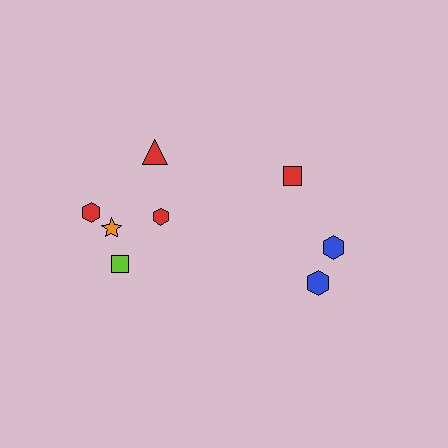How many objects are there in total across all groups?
There are 8 objects.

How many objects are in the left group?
There are 5 objects.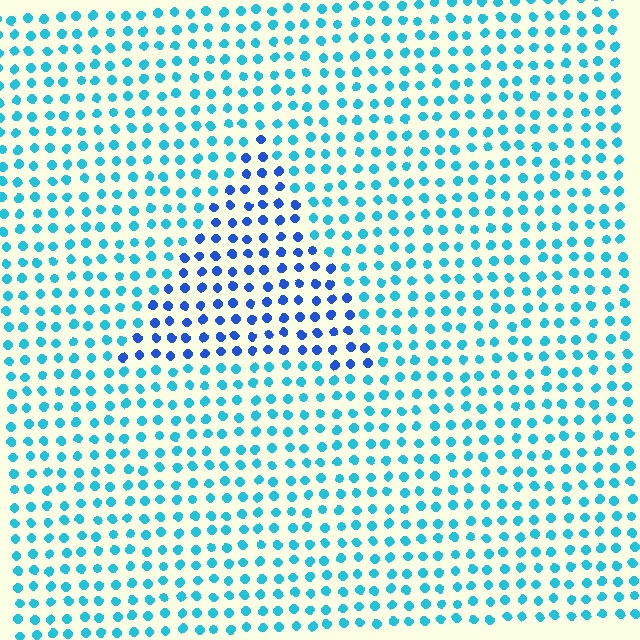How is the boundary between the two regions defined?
The boundary is defined purely by a slight shift in hue (about 37 degrees). Spacing, size, and orientation are identical on both sides.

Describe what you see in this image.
The image is filled with small cyan elements in a uniform arrangement. A triangle-shaped region is visible where the elements are tinted to a slightly different hue, forming a subtle color boundary.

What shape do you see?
I see a triangle.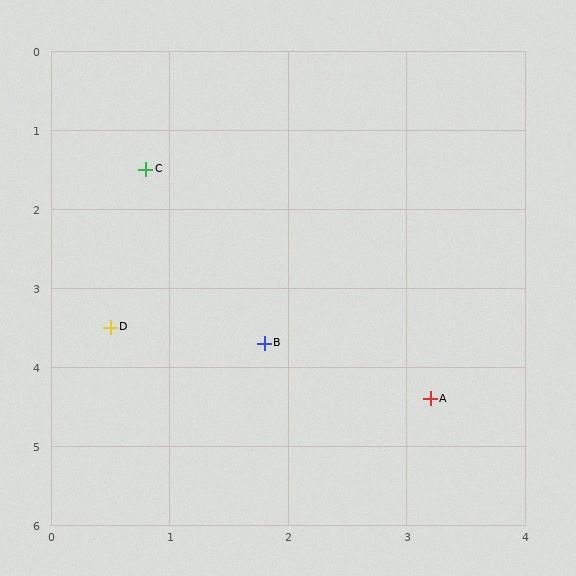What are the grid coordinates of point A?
Point A is at approximately (3.2, 4.4).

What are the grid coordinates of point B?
Point B is at approximately (1.8, 3.7).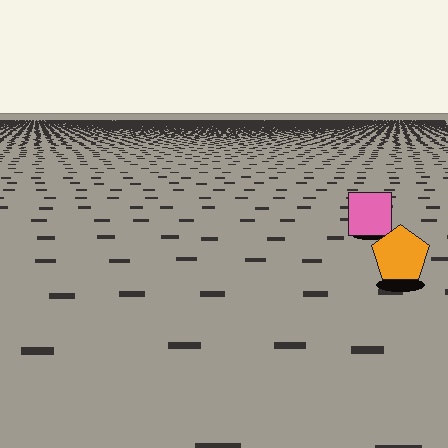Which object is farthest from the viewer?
The pink square is farthest from the viewer. It appears smaller and the ground texture around it is denser.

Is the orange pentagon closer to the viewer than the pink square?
Yes. The orange pentagon is closer — you can tell from the texture gradient: the ground texture is coarser near it.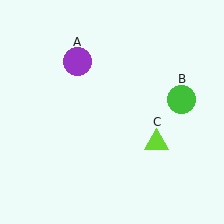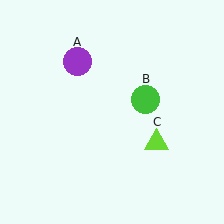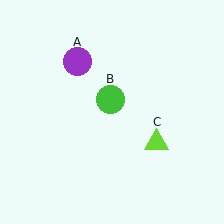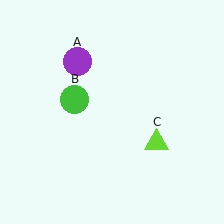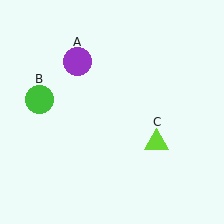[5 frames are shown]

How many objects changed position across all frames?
1 object changed position: green circle (object B).